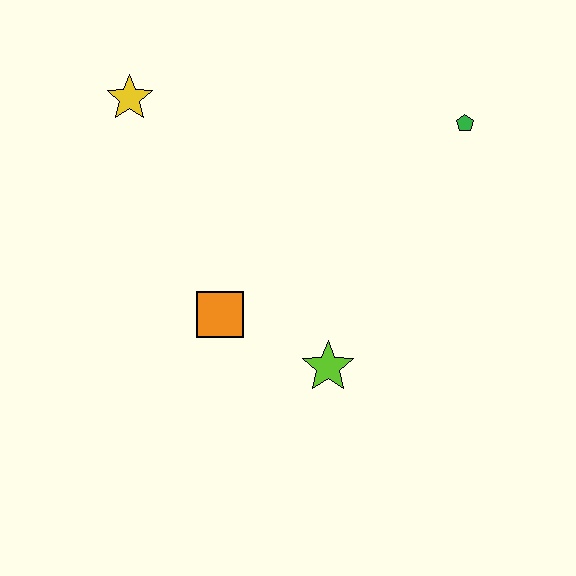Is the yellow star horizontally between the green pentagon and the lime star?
No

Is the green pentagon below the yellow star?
Yes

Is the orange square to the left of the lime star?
Yes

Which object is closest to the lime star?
The orange square is closest to the lime star.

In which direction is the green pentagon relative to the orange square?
The green pentagon is to the right of the orange square.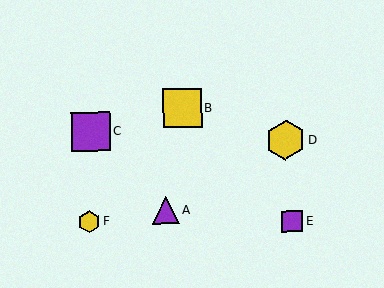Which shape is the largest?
The yellow hexagon (labeled D) is the largest.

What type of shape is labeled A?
Shape A is a purple triangle.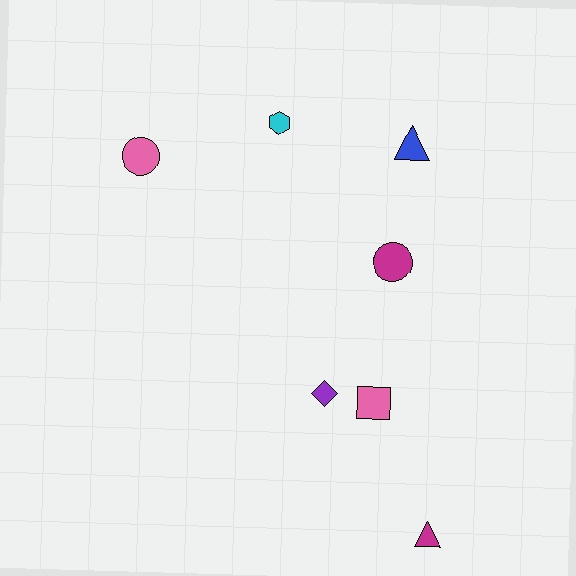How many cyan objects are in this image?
There is 1 cyan object.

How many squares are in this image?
There is 1 square.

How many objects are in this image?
There are 7 objects.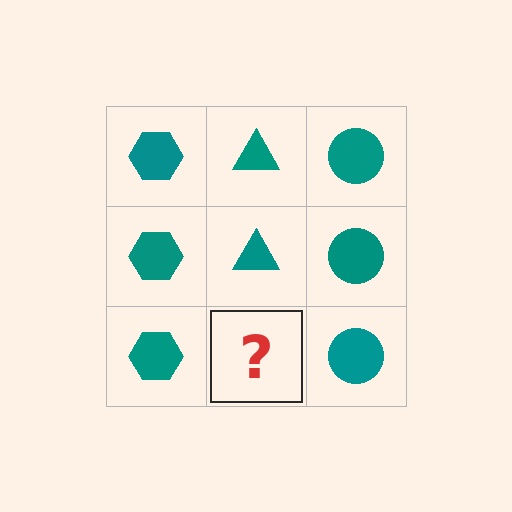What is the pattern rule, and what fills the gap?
The rule is that each column has a consistent shape. The gap should be filled with a teal triangle.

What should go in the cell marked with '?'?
The missing cell should contain a teal triangle.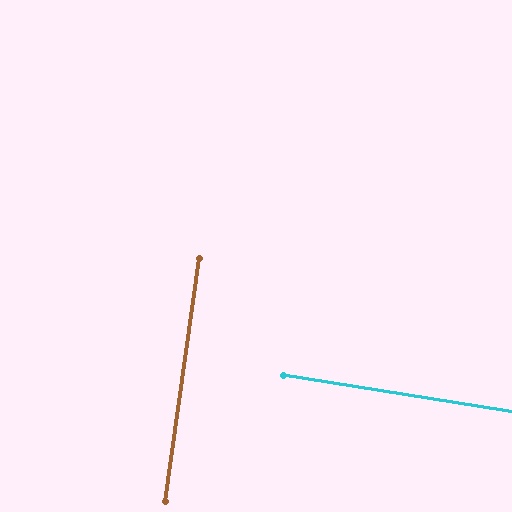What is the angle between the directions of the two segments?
Approximately 89 degrees.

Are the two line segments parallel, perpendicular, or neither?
Perpendicular — they meet at approximately 89°.